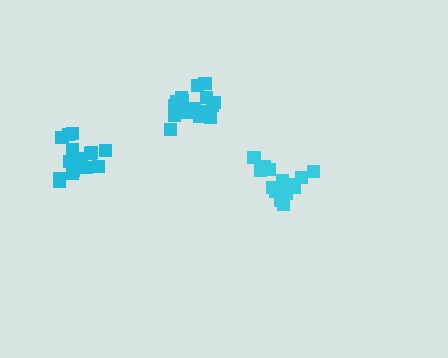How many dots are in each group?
Group 1: 19 dots, Group 2: 16 dots, Group 3: 15 dots (50 total).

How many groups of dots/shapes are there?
There are 3 groups.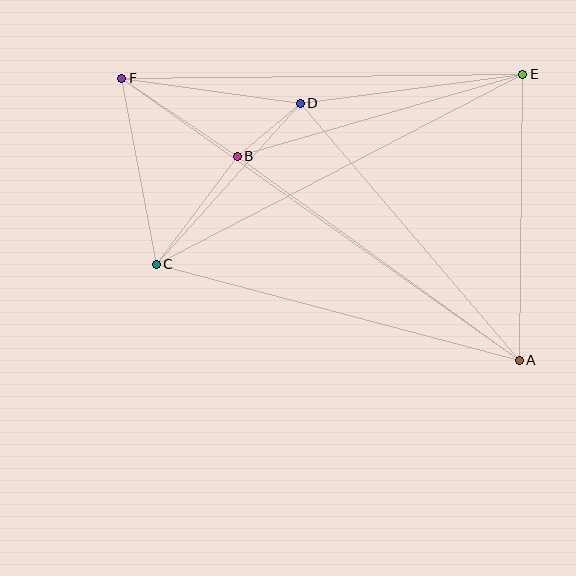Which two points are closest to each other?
Points B and D are closest to each other.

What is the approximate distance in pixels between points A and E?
The distance between A and E is approximately 286 pixels.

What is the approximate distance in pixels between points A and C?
The distance between A and C is approximately 376 pixels.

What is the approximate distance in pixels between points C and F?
The distance between C and F is approximately 189 pixels.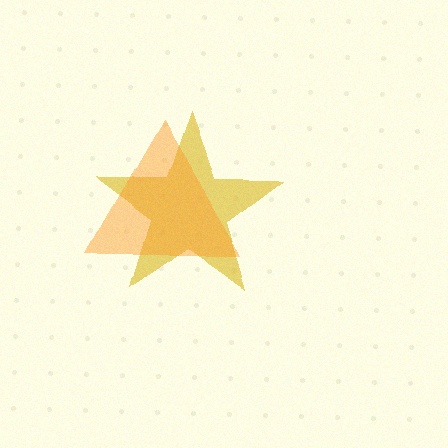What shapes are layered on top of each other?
The layered shapes are: a yellow star, an orange triangle.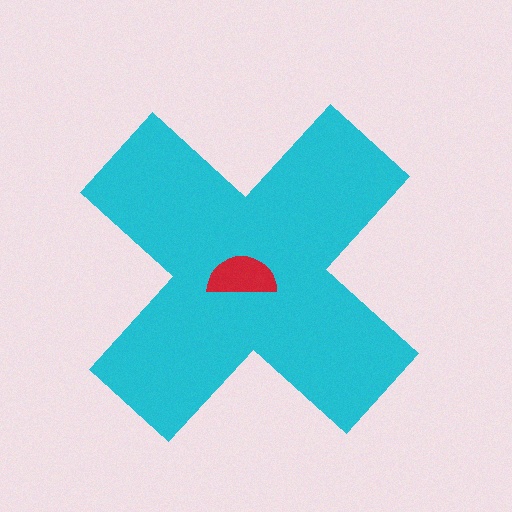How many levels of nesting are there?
2.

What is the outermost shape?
The cyan cross.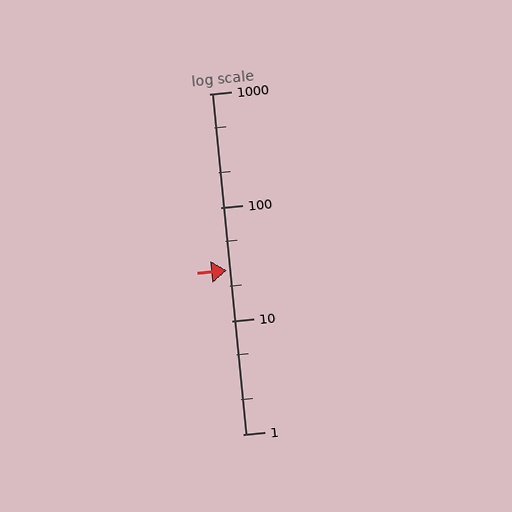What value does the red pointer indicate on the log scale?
The pointer indicates approximately 28.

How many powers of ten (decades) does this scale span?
The scale spans 3 decades, from 1 to 1000.